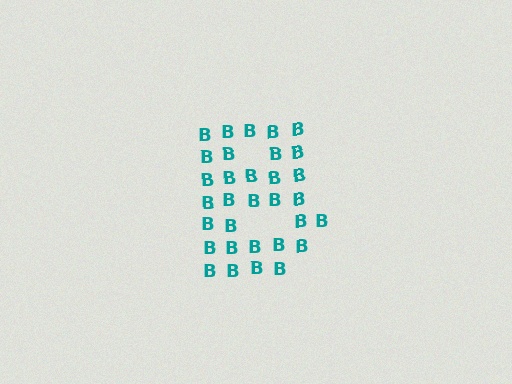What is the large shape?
The large shape is the letter B.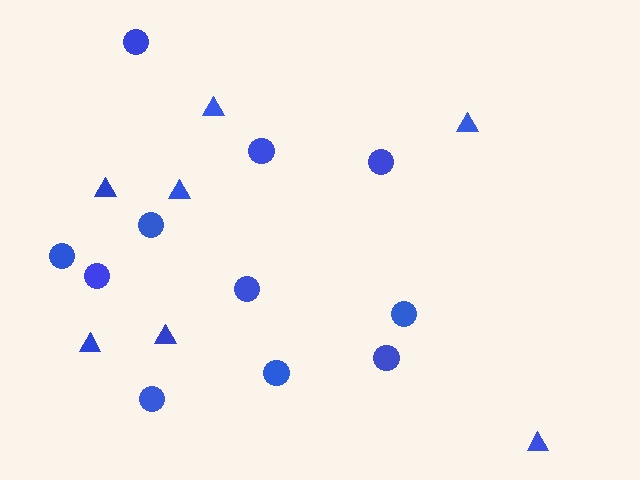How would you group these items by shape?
There are 2 groups: one group of circles (11) and one group of triangles (7).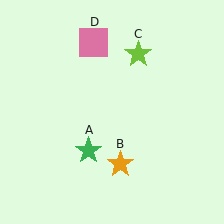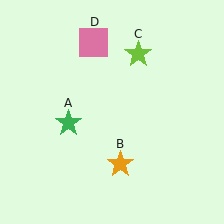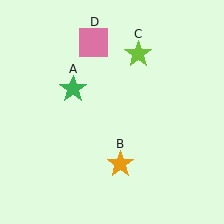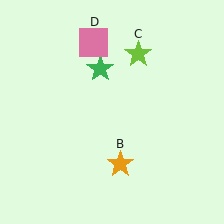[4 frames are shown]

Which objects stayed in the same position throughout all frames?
Orange star (object B) and lime star (object C) and pink square (object D) remained stationary.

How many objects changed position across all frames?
1 object changed position: green star (object A).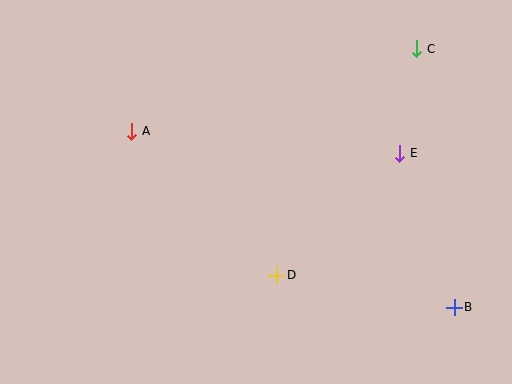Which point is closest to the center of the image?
Point D at (277, 275) is closest to the center.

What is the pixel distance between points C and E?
The distance between C and E is 106 pixels.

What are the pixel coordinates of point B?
Point B is at (454, 307).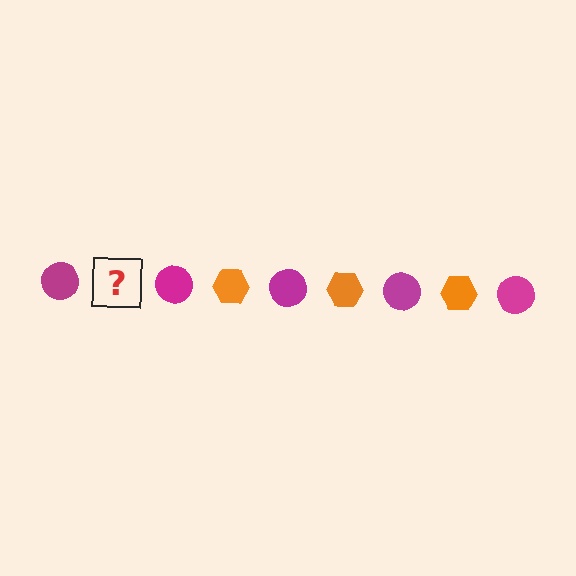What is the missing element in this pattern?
The missing element is an orange hexagon.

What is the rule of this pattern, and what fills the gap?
The rule is that the pattern alternates between magenta circle and orange hexagon. The gap should be filled with an orange hexagon.